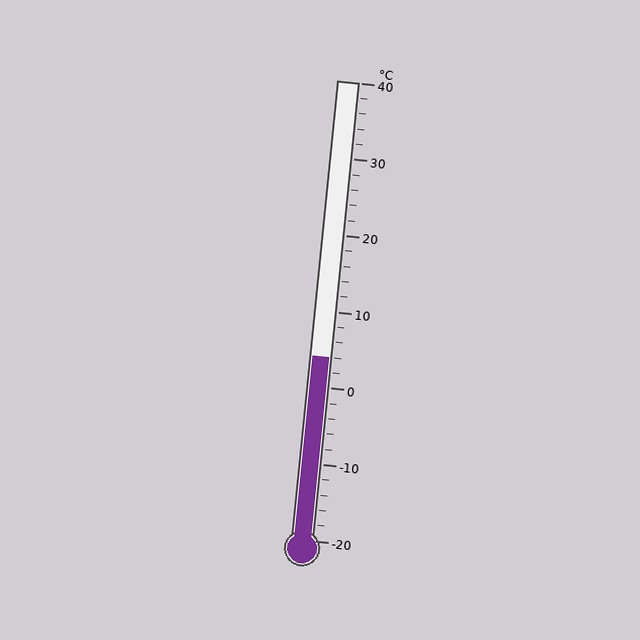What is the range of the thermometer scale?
The thermometer scale ranges from -20°C to 40°C.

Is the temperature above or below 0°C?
The temperature is above 0°C.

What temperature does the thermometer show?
The thermometer shows approximately 4°C.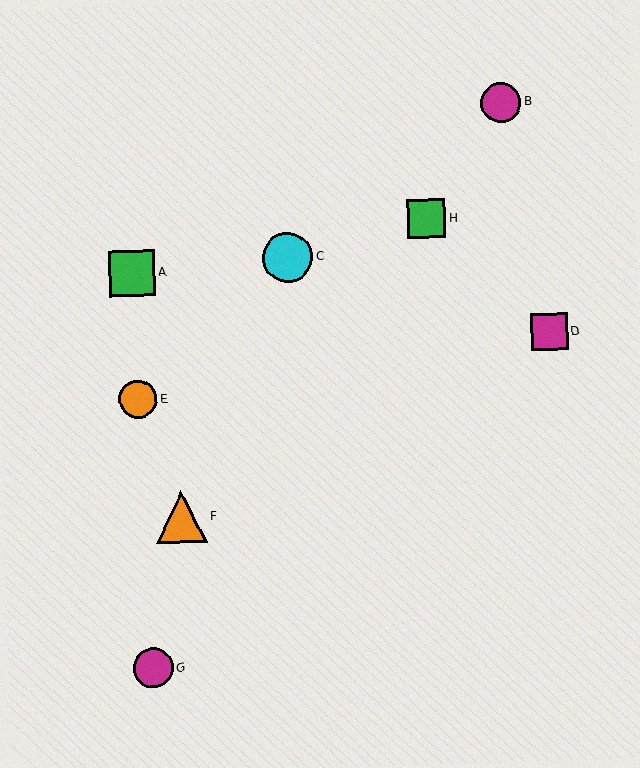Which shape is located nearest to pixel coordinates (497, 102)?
The magenta circle (labeled B) at (501, 103) is nearest to that location.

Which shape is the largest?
The orange triangle (labeled F) is the largest.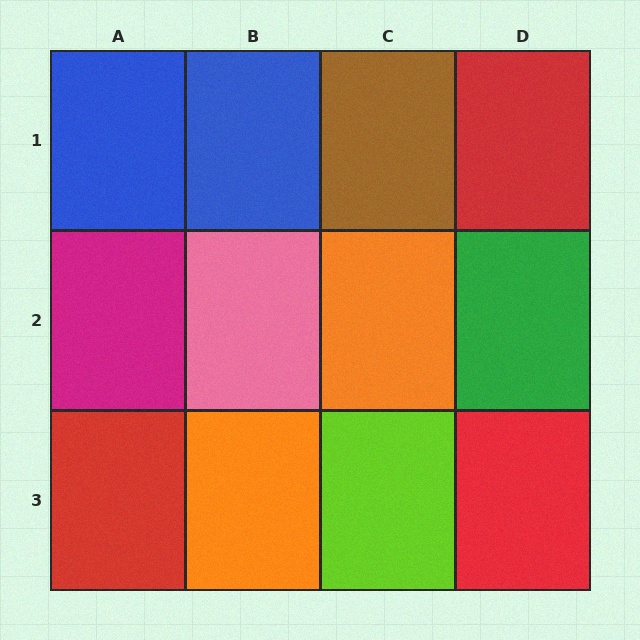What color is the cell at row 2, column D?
Green.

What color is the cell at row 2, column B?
Pink.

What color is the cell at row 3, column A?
Red.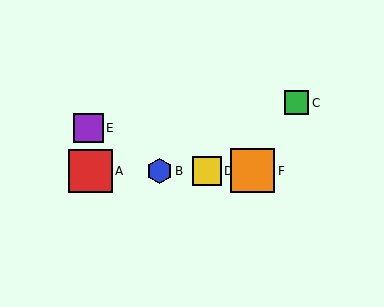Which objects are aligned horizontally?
Objects A, B, D, F are aligned horizontally.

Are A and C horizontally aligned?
No, A is at y≈171 and C is at y≈103.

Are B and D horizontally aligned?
Yes, both are at y≈171.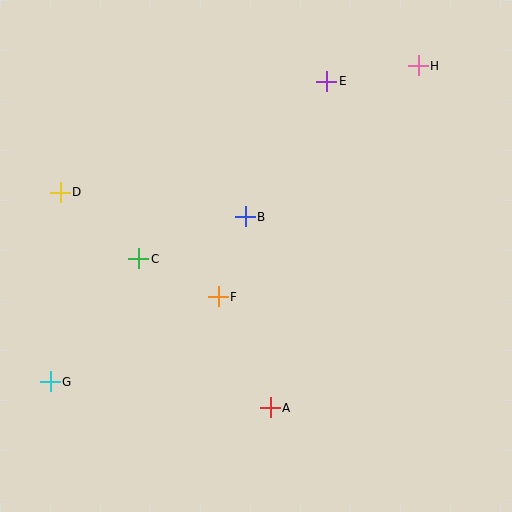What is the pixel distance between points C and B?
The distance between C and B is 115 pixels.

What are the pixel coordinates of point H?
Point H is at (418, 66).